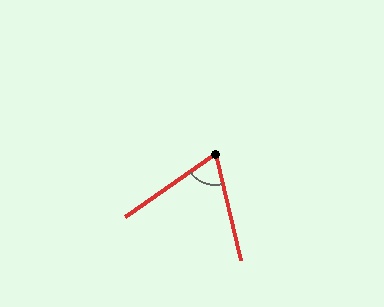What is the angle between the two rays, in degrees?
Approximately 68 degrees.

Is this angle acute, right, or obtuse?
It is acute.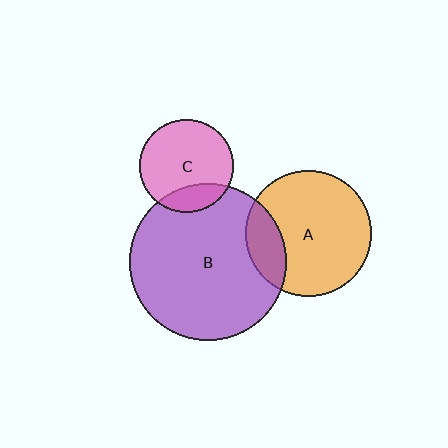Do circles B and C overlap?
Yes.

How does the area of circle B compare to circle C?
Approximately 2.8 times.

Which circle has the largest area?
Circle B (purple).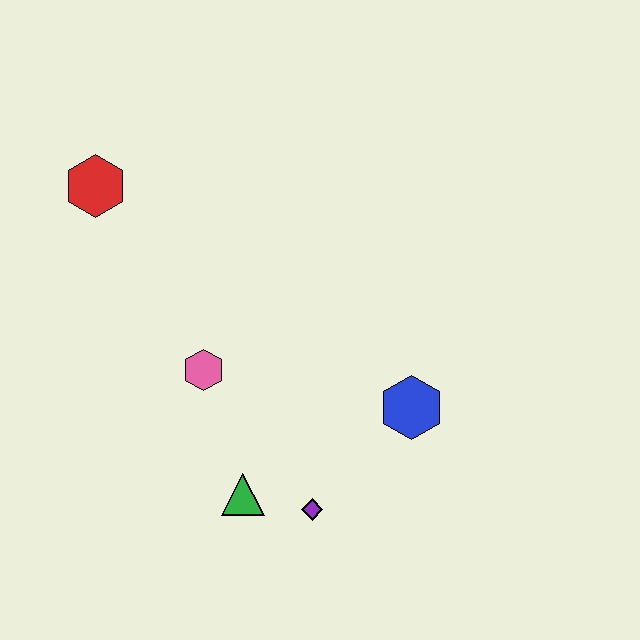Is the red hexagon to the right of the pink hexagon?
No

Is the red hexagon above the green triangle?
Yes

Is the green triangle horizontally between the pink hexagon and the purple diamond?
Yes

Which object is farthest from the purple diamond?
The red hexagon is farthest from the purple diamond.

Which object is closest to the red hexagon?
The pink hexagon is closest to the red hexagon.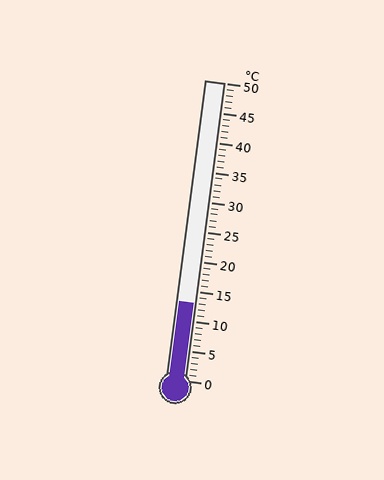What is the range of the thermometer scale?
The thermometer scale ranges from 0°C to 50°C.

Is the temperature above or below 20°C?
The temperature is below 20°C.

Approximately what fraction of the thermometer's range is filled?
The thermometer is filled to approximately 25% of its range.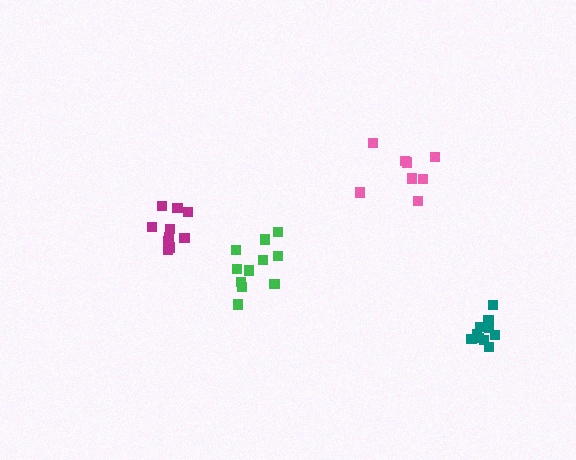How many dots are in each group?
Group 1: 11 dots, Group 2: 8 dots, Group 3: 10 dots, Group 4: 10 dots (39 total).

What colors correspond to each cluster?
The clusters are colored: green, pink, teal, magenta.